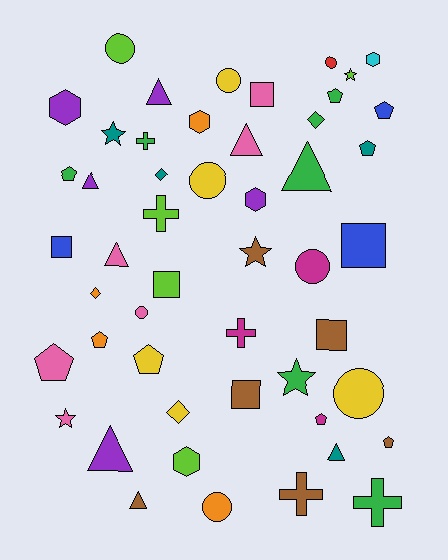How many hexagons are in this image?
There are 5 hexagons.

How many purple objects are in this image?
There are 5 purple objects.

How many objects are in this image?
There are 50 objects.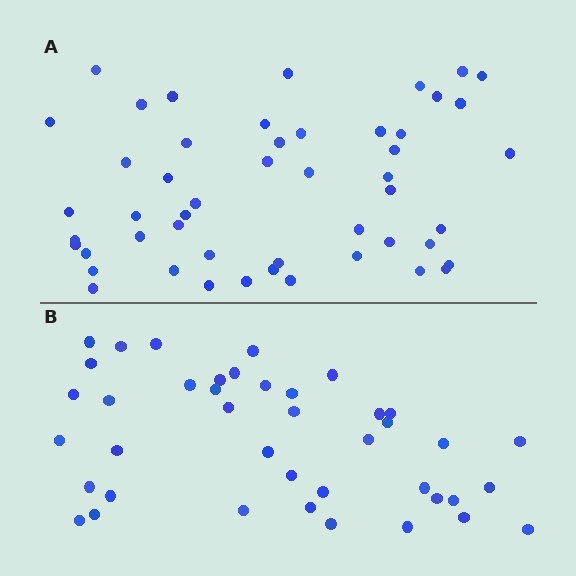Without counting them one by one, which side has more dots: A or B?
Region A (the top region) has more dots.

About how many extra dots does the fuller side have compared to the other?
Region A has roughly 8 or so more dots than region B.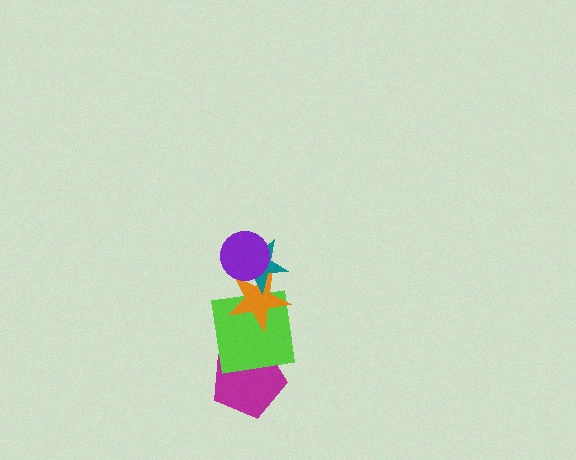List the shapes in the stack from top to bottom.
From top to bottom: the purple circle, the teal star, the orange star, the lime square, the magenta pentagon.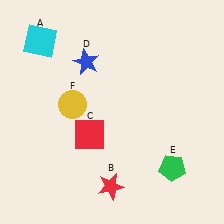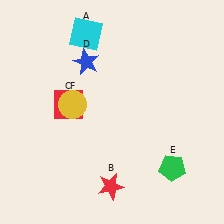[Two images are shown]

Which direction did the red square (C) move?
The red square (C) moved up.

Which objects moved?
The objects that moved are: the cyan square (A), the red square (C).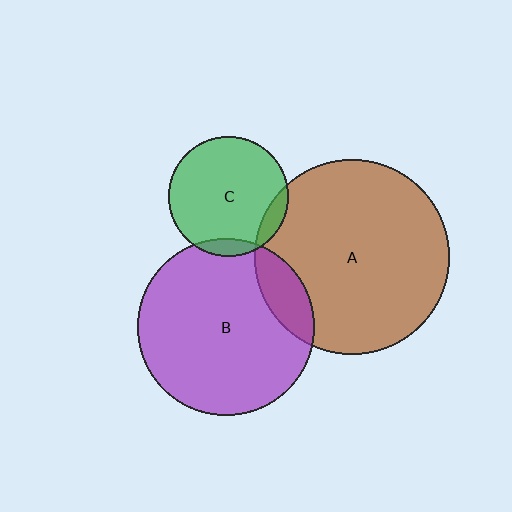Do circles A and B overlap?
Yes.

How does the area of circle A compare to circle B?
Approximately 1.2 times.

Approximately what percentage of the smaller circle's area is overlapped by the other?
Approximately 15%.